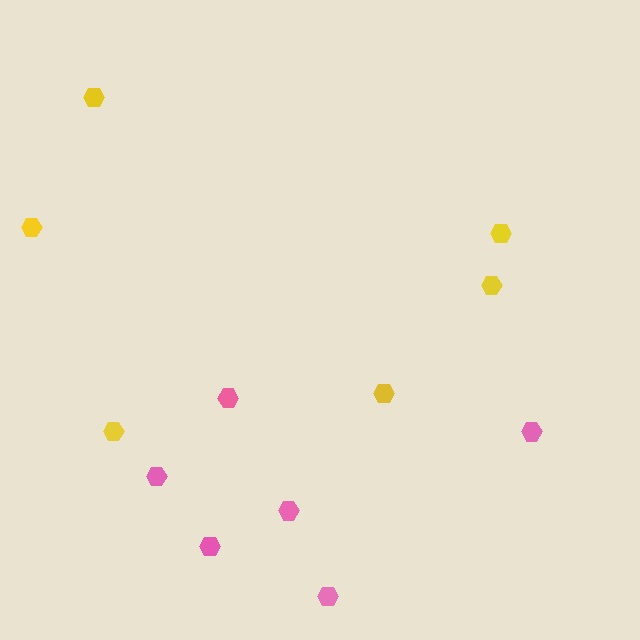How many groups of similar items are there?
There are 2 groups: one group of pink hexagons (6) and one group of yellow hexagons (6).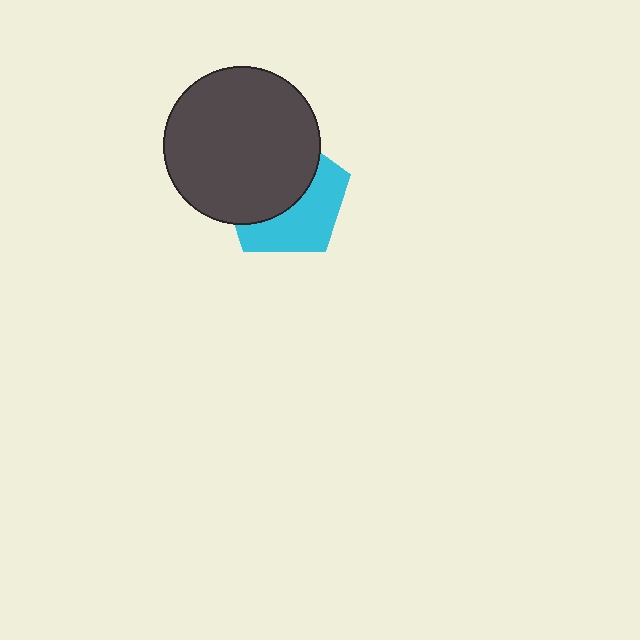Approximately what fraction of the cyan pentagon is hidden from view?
Roughly 55% of the cyan pentagon is hidden behind the dark gray circle.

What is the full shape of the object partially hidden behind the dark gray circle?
The partially hidden object is a cyan pentagon.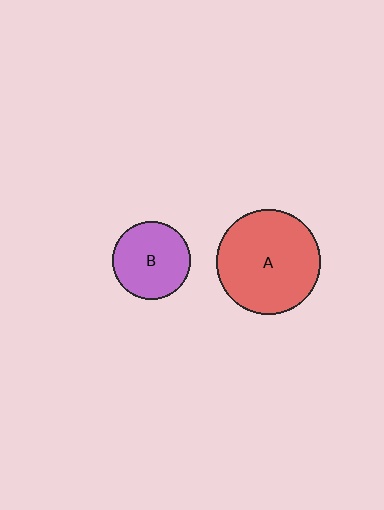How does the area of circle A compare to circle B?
Approximately 1.8 times.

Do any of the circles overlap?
No, none of the circles overlap.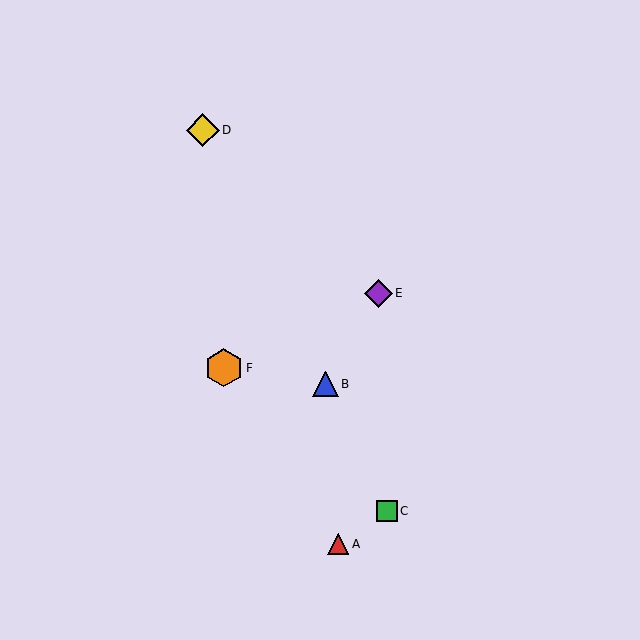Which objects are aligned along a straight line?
Objects B, C, D are aligned along a straight line.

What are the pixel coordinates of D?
Object D is at (203, 130).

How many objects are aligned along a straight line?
3 objects (B, C, D) are aligned along a straight line.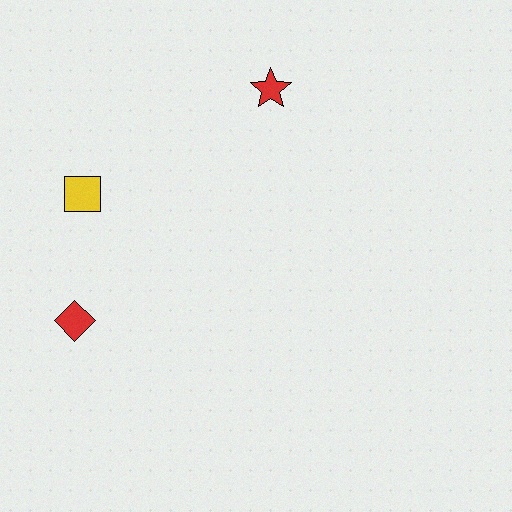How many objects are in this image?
There are 3 objects.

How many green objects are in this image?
There are no green objects.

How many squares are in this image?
There is 1 square.